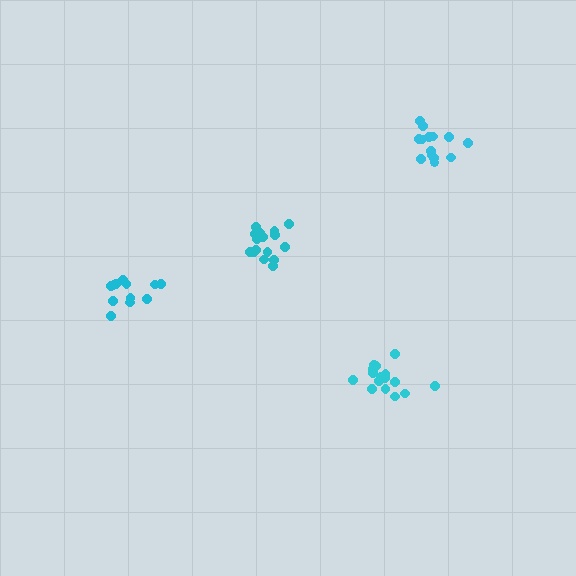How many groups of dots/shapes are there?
There are 4 groups.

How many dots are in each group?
Group 1: 17 dots, Group 2: 12 dots, Group 3: 16 dots, Group 4: 14 dots (59 total).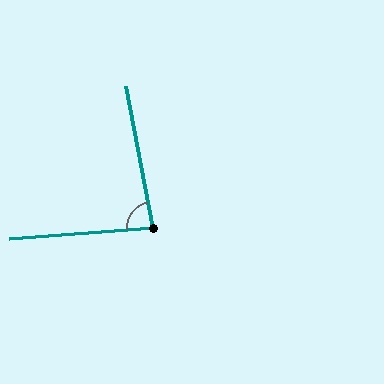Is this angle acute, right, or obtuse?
It is acute.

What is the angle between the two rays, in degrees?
Approximately 83 degrees.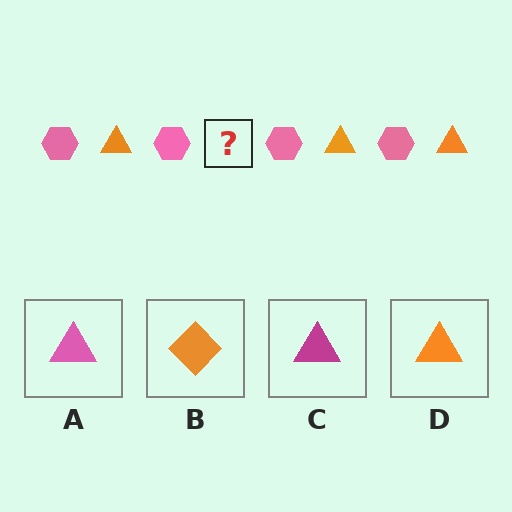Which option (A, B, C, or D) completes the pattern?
D.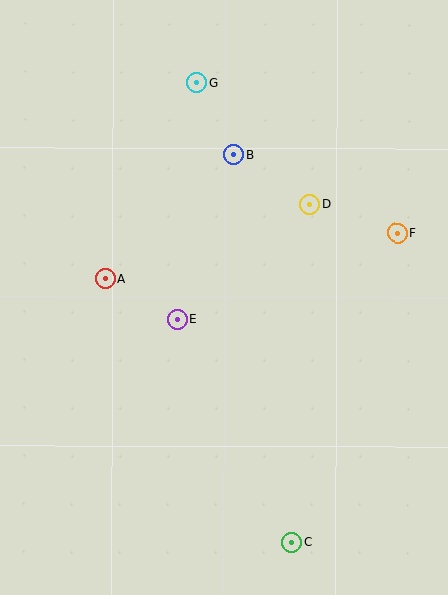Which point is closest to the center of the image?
Point E at (177, 319) is closest to the center.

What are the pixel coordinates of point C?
Point C is at (292, 543).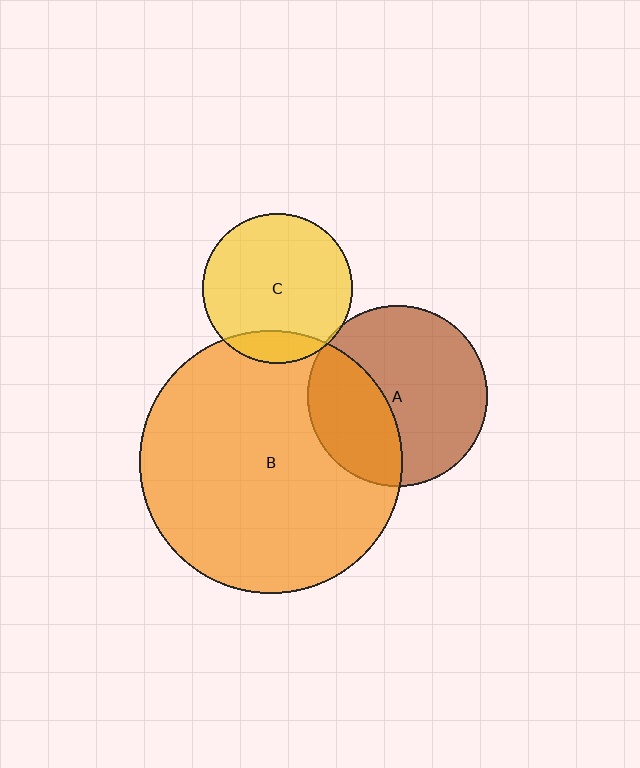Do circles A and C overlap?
Yes.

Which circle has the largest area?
Circle B (orange).